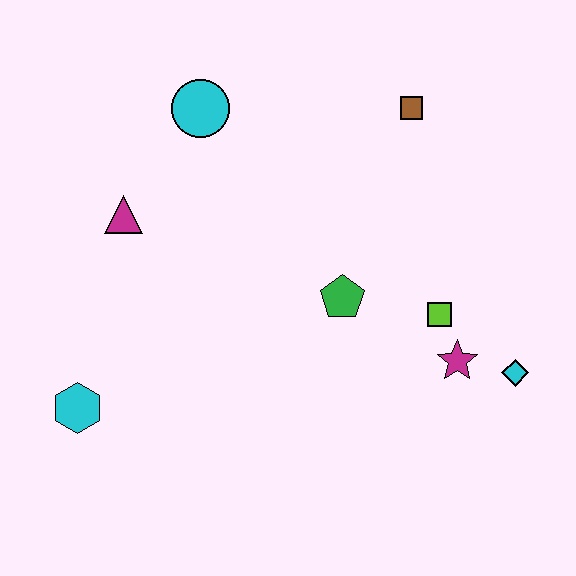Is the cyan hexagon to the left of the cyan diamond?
Yes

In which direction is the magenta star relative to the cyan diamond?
The magenta star is to the left of the cyan diamond.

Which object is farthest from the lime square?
The cyan hexagon is farthest from the lime square.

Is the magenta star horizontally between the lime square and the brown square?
No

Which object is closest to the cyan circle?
The magenta triangle is closest to the cyan circle.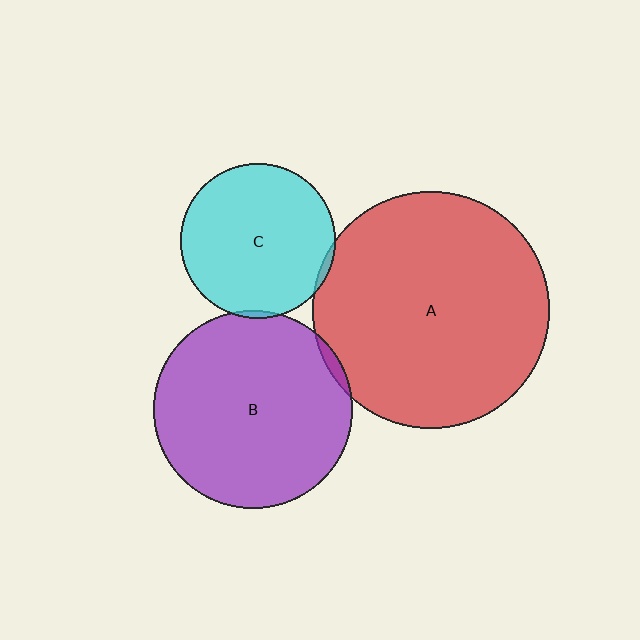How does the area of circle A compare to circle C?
Approximately 2.3 times.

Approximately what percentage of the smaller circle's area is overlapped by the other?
Approximately 5%.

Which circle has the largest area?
Circle A (red).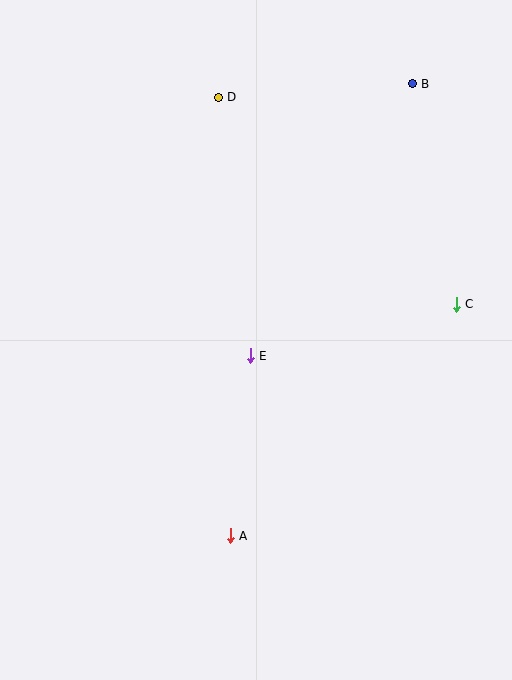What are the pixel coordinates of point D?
Point D is at (218, 97).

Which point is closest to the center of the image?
Point E at (250, 356) is closest to the center.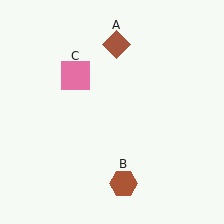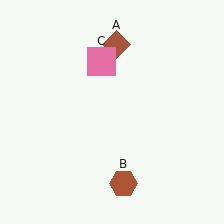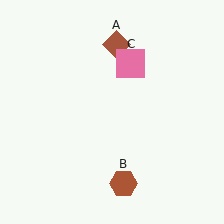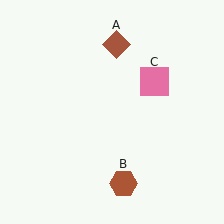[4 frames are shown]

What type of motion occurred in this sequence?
The pink square (object C) rotated clockwise around the center of the scene.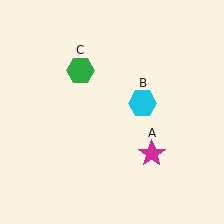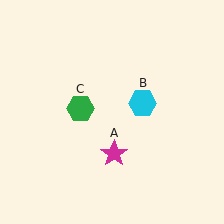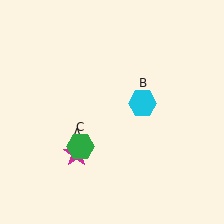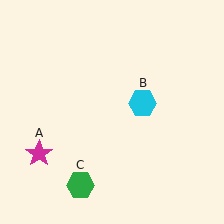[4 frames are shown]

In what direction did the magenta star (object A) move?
The magenta star (object A) moved left.